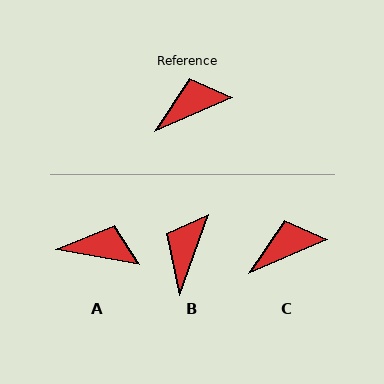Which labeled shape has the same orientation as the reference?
C.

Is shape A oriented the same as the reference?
No, it is off by about 34 degrees.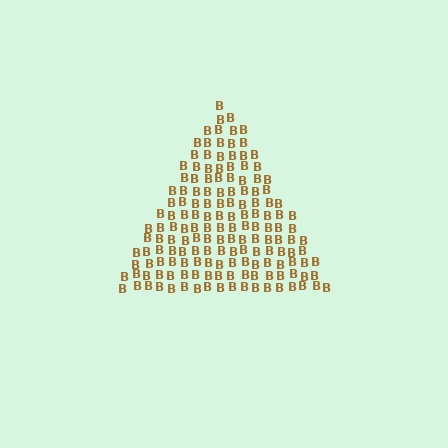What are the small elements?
The small elements are letter B's.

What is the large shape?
The large shape is a triangle.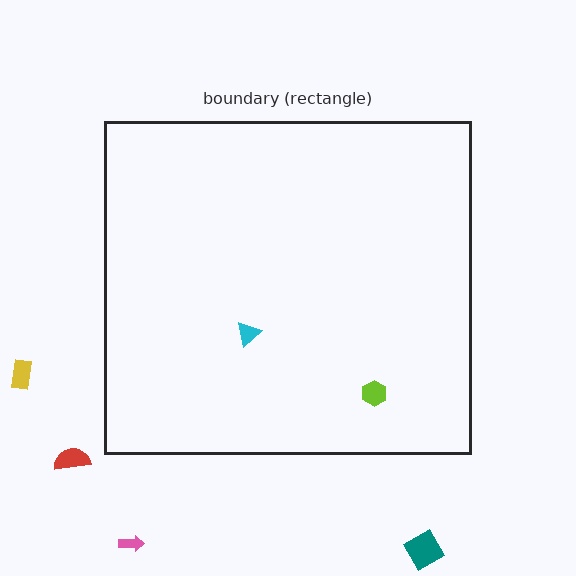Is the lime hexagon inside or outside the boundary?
Inside.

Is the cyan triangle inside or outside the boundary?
Inside.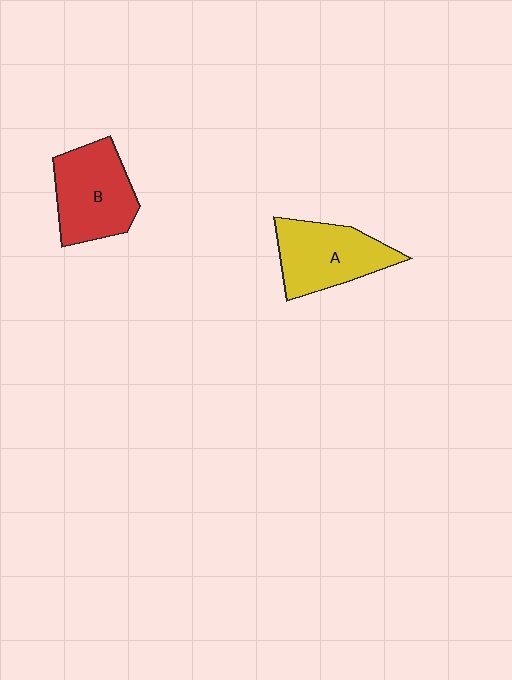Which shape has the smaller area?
Shape A (yellow).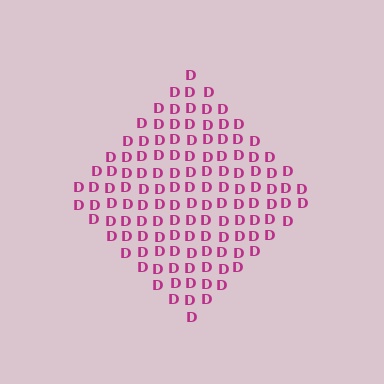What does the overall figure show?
The overall figure shows a diamond.